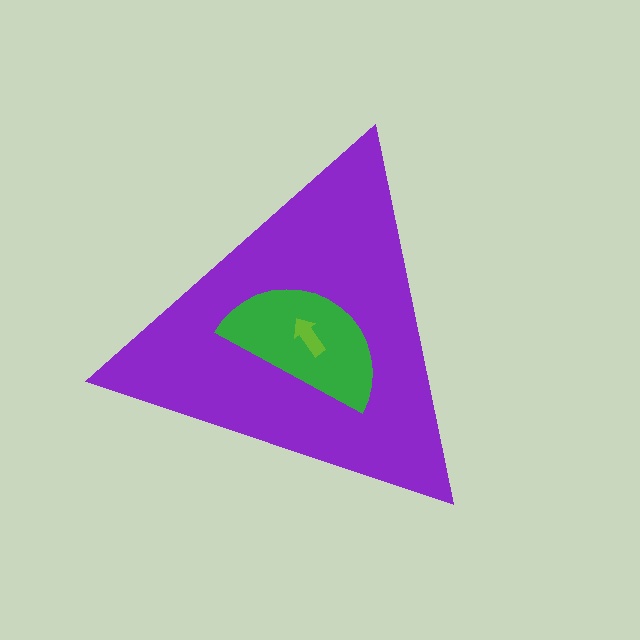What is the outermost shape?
The purple triangle.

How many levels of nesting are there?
3.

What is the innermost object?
The lime arrow.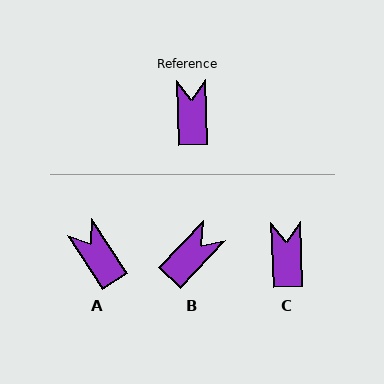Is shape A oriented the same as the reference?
No, it is off by about 31 degrees.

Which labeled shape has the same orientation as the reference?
C.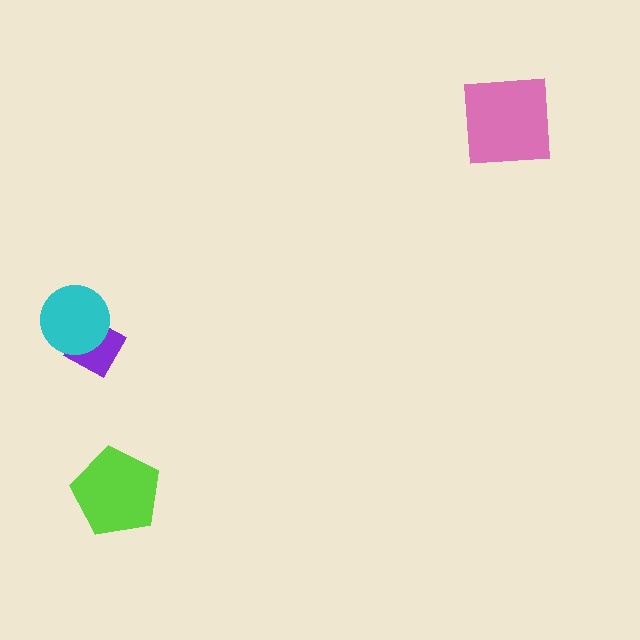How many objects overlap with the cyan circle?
1 object overlaps with the cyan circle.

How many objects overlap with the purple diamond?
1 object overlaps with the purple diamond.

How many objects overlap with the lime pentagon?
0 objects overlap with the lime pentagon.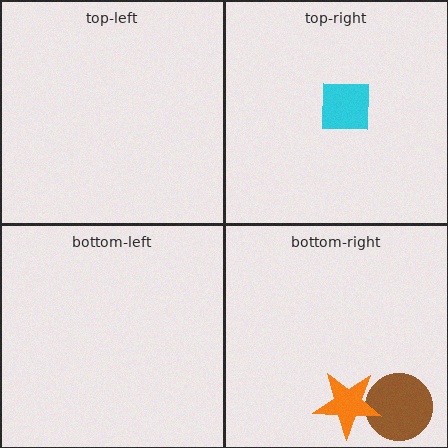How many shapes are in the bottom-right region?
2.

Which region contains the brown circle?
The bottom-right region.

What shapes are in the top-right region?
The cyan square.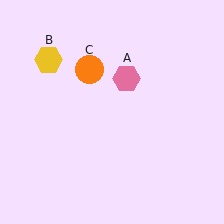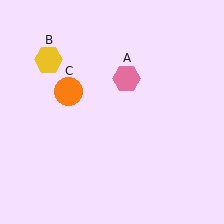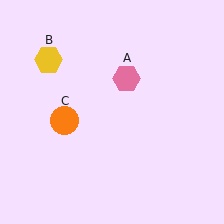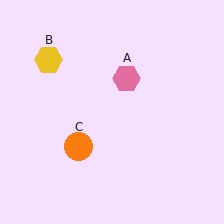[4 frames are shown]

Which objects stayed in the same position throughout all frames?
Pink hexagon (object A) and yellow hexagon (object B) remained stationary.